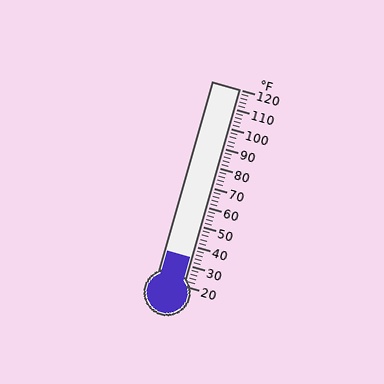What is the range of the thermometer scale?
The thermometer scale ranges from 20°F to 120°F.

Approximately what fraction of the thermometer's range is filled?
The thermometer is filled to approximately 15% of its range.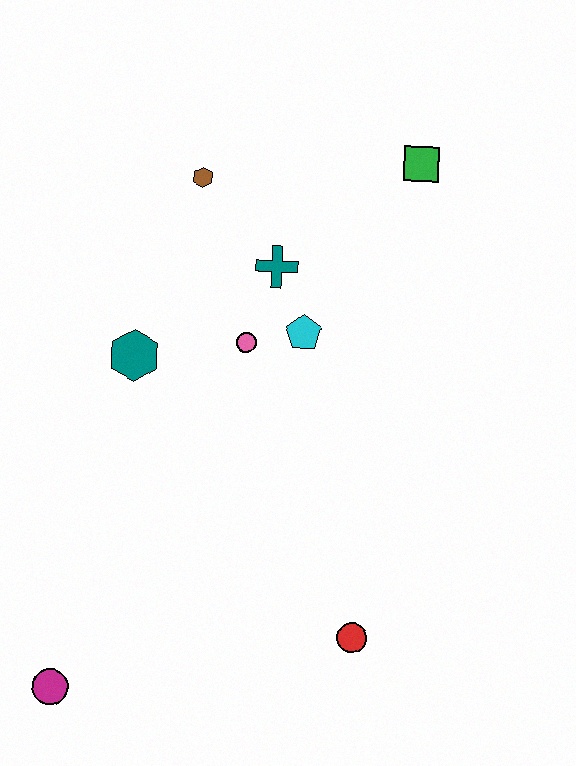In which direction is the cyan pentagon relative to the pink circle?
The cyan pentagon is to the right of the pink circle.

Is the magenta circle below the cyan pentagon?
Yes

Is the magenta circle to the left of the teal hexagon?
Yes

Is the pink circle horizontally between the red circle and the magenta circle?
Yes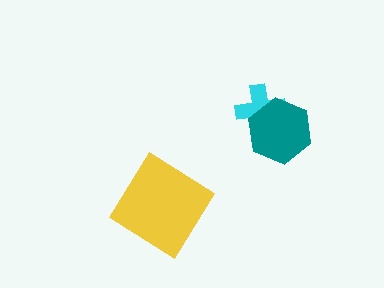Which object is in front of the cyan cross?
The teal hexagon is in front of the cyan cross.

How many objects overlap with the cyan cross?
1 object overlaps with the cyan cross.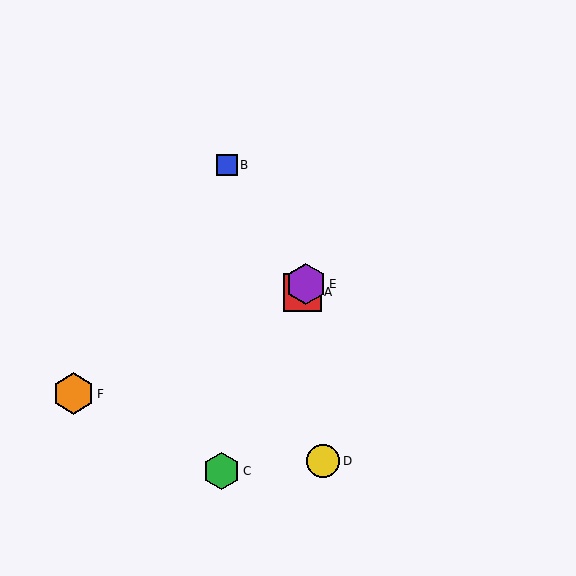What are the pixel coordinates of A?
Object A is at (302, 292).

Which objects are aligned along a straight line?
Objects A, C, E are aligned along a straight line.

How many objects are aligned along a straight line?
3 objects (A, C, E) are aligned along a straight line.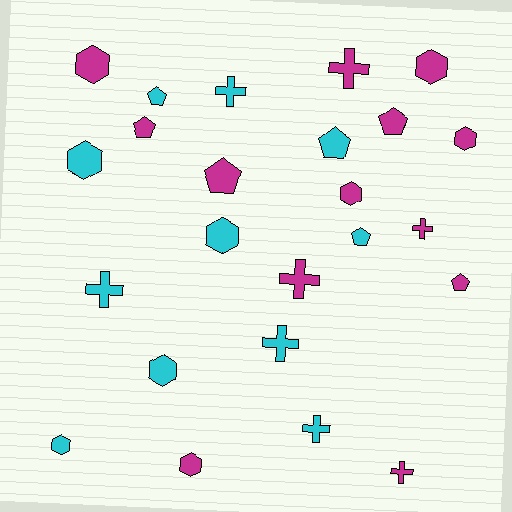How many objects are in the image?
There are 24 objects.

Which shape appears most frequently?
Hexagon, with 9 objects.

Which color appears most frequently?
Magenta, with 13 objects.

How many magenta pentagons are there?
There are 4 magenta pentagons.